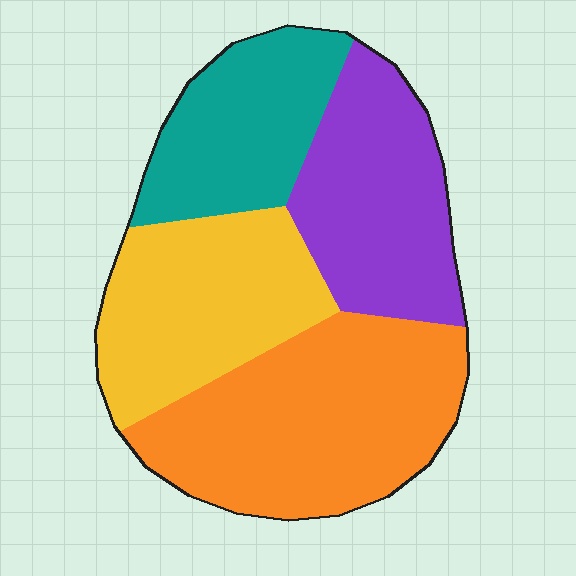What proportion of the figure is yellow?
Yellow takes up about one quarter (1/4) of the figure.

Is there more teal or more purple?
Purple.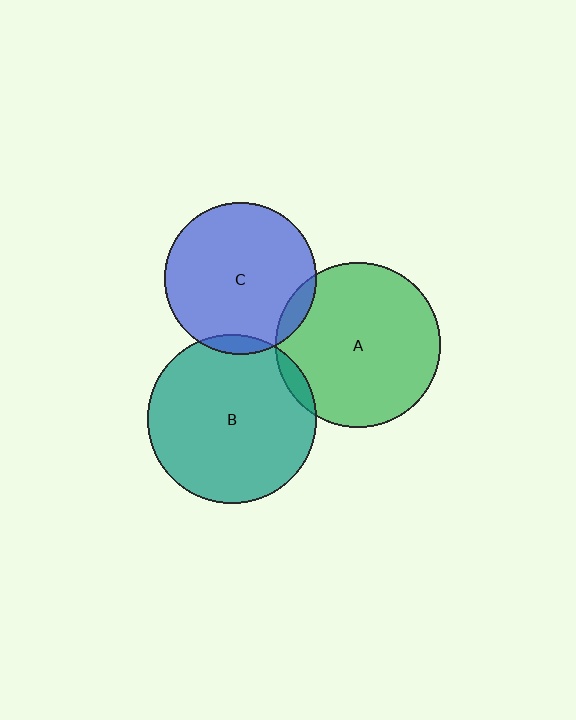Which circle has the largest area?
Circle B (teal).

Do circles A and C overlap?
Yes.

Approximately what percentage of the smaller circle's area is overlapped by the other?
Approximately 5%.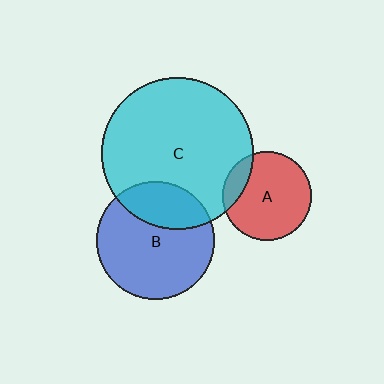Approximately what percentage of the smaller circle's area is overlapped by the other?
Approximately 15%.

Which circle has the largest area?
Circle C (cyan).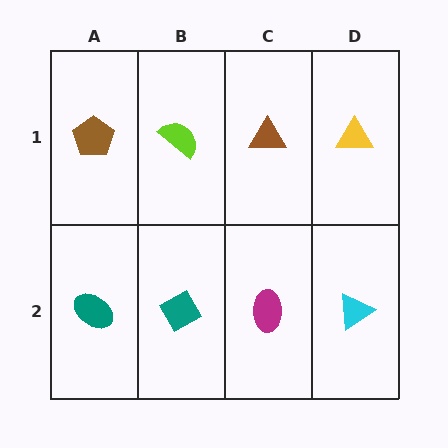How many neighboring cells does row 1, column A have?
2.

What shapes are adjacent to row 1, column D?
A cyan triangle (row 2, column D), a brown triangle (row 1, column C).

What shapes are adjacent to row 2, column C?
A brown triangle (row 1, column C), a teal diamond (row 2, column B), a cyan triangle (row 2, column D).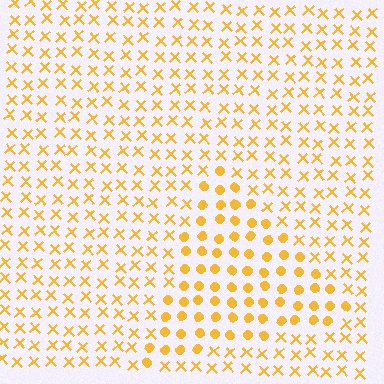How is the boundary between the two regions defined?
The boundary is defined by a change in element shape: circles inside vs. X marks outside. All elements share the same color and spacing.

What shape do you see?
I see a triangle.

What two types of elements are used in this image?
The image uses circles inside the triangle region and X marks outside it.